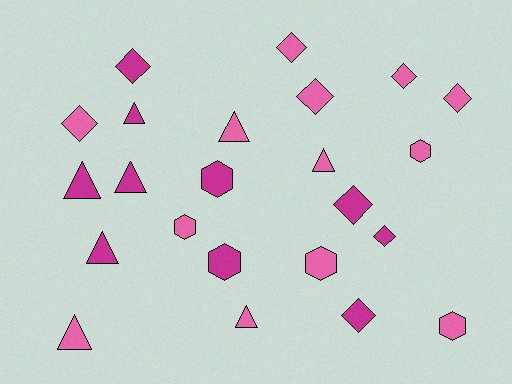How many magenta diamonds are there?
There are 4 magenta diamonds.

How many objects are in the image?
There are 23 objects.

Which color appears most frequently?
Pink, with 13 objects.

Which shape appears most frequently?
Diamond, with 9 objects.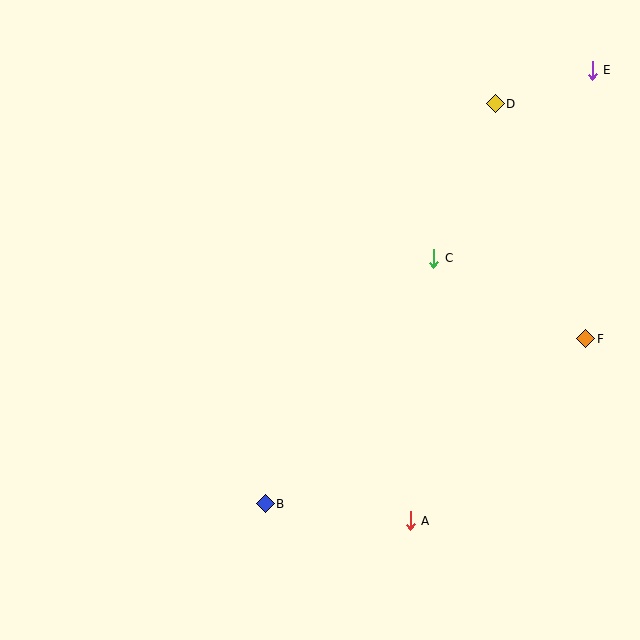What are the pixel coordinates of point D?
Point D is at (495, 104).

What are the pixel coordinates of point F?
Point F is at (586, 339).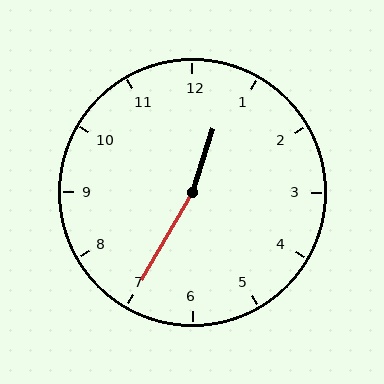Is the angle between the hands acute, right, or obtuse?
It is obtuse.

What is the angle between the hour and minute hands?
Approximately 168 degrees.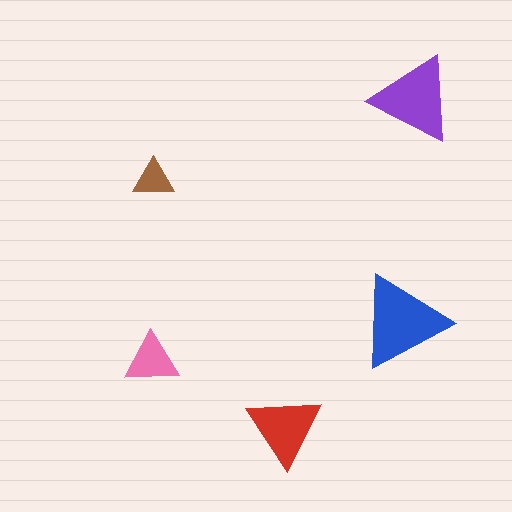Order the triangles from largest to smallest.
the blue one, the purple one, the red one, the pink one, the brown one.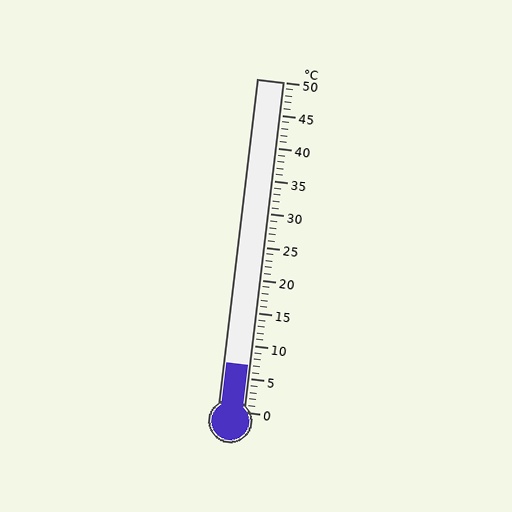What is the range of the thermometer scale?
The thermometer scale ranges from 0°C to 50°C.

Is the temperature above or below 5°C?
The temperature is above 5°C.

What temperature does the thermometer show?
The thermometer shows approximately 7°C.